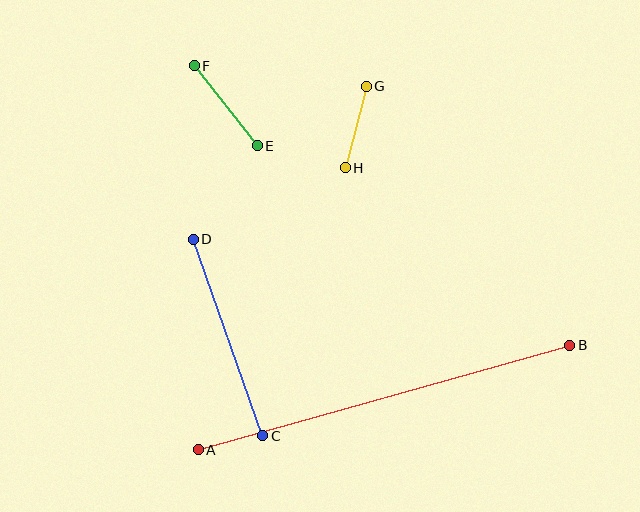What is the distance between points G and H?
The distance is approximately 84 pixels.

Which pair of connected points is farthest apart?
Points A and B are farthest apart.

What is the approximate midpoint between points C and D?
The midpoint is at approximately (228, 337) pixels.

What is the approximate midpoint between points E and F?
The midpoint is at approximately (226, 106) pixels.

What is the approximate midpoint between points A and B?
The midpoint is at approximately (384, 398) pixels.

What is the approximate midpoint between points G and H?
The midpoint is at approximately (356, 127) pixels.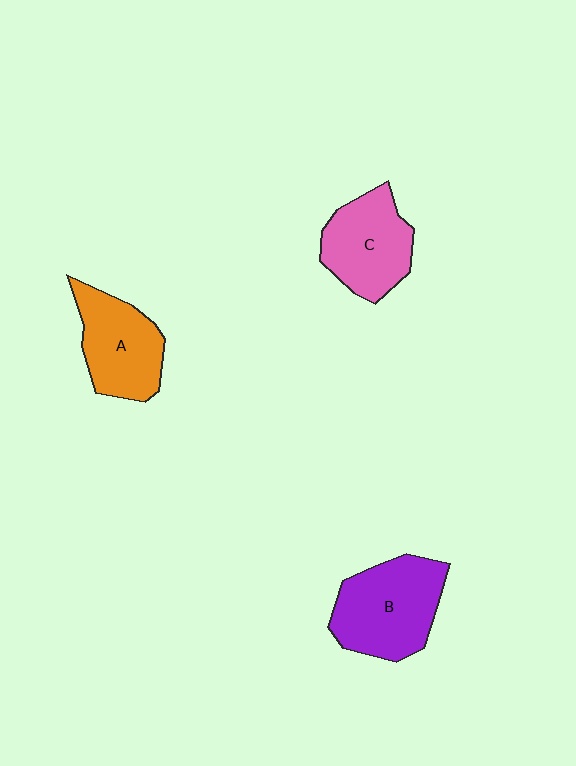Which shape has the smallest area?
Shape A (orange).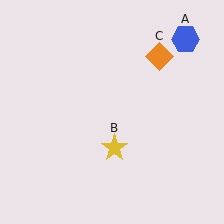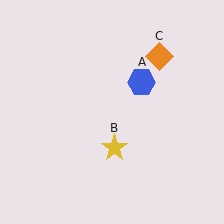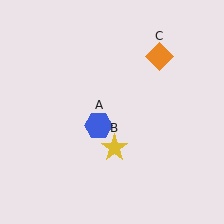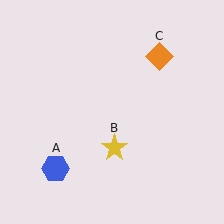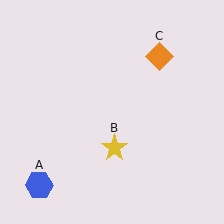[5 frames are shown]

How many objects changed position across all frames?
1 object changed position: blue hexagon (object A).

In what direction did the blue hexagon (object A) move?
The blue hexagon (object A) moved down and to the left.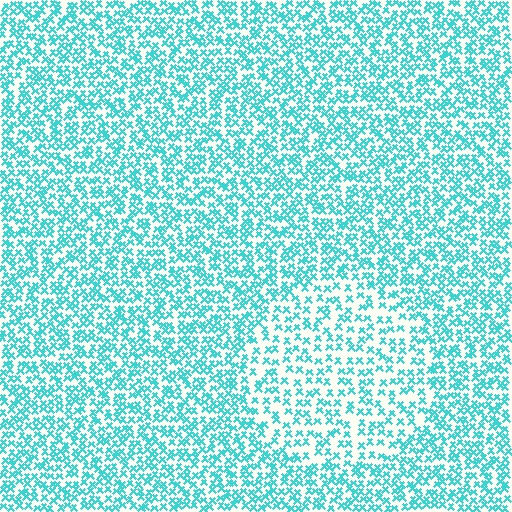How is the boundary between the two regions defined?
The boundary is defined by a change in element density (approximately 1.7x ratio). All elements are the same color, size, and shape.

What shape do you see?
I see a circle.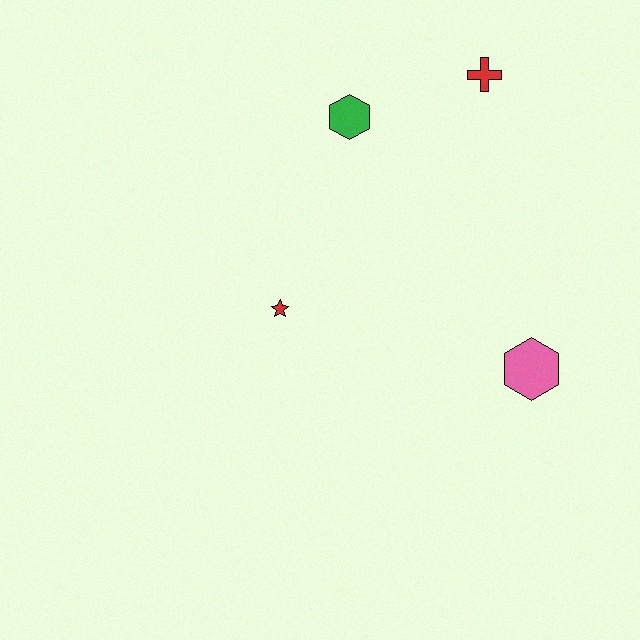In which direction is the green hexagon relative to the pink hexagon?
The green hexagon is above the pink hexagon.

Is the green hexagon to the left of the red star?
No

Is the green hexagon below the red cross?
Yes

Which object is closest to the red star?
The green hexagon is closest to the red star.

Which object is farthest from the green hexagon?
The pink hexagon is farthest from the green hexagon.